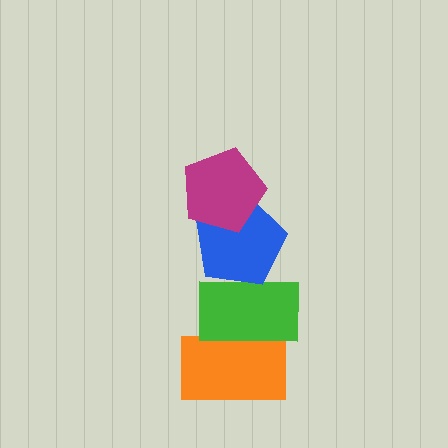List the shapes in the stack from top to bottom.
From top to bottom: the magenta pentagon, the blue pentagon, the green rectangle, the orange rectangle.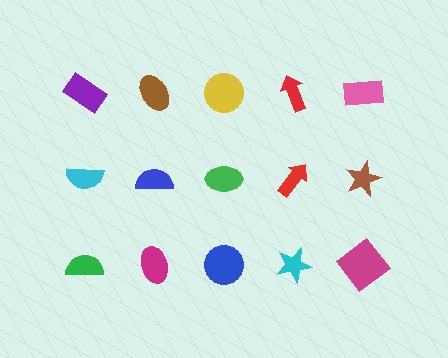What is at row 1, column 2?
A brown ellipse.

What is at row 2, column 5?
A brown star.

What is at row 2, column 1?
A cyan semicircle.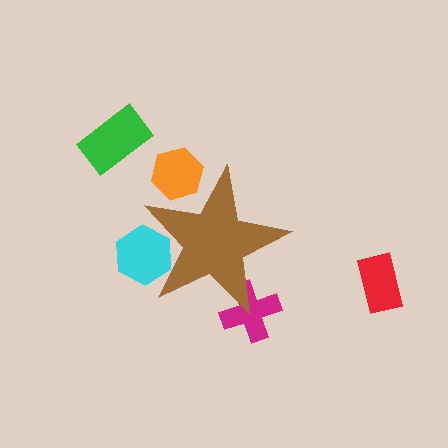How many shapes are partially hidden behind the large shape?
3 shapes are partially hidden.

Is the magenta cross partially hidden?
Yes, the magenta cross is partially hidden behind the brown star.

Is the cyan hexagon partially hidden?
Yes, the cyan hexagon is partially hidden behind the brown star.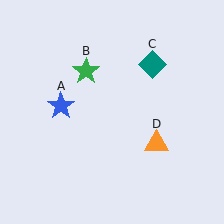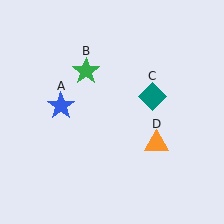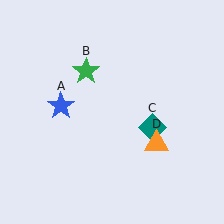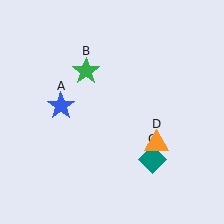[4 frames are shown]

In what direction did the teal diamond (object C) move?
The teal diamond (object C) moved down.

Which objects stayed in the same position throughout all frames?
Blue star (object A) and green star (object B) and orange triangle (object D) remained stationary.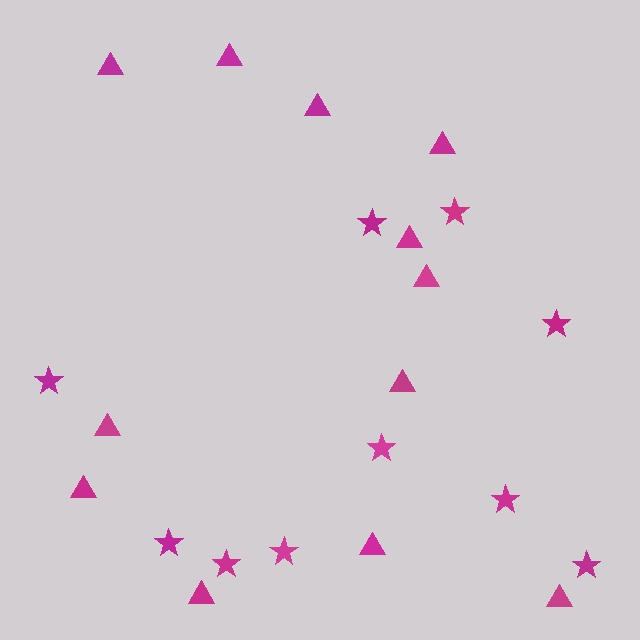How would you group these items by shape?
There are 2 groups: one group of stars (10) and one group of triangles (12).